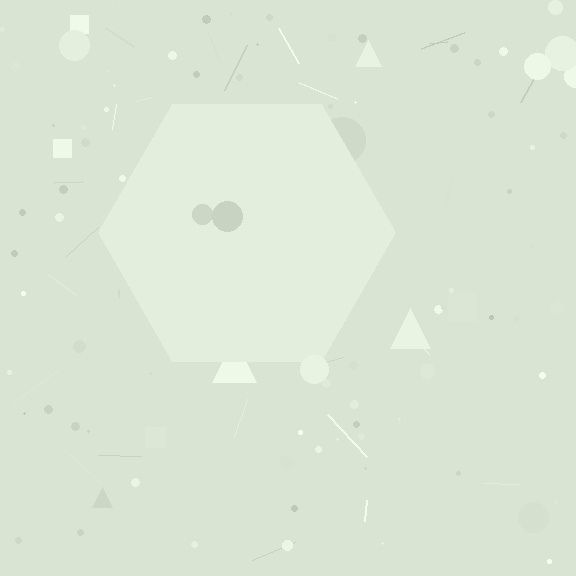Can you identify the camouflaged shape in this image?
The camouflaged shape is a hexagon.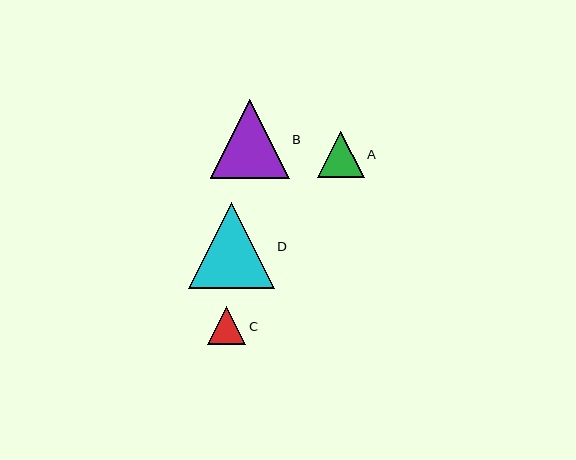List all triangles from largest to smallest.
From largest to smallest: D, B, A, C.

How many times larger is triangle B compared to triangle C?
Triangle B is approximately 2.1 times the size of triangle C.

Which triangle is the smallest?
Triangle C is the smallest with a size of approximately 38 pixels.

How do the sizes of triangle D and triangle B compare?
Triangle D and triangle B are approximately the same size.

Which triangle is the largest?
Triangle D is the largest with a size of approximately 86 pixels.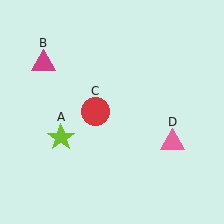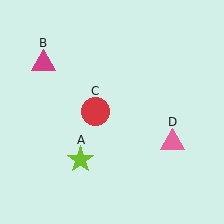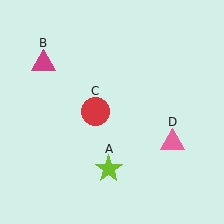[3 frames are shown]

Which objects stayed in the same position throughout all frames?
Magenta triangle (object B) and red circle (object C) and pink triangle (object D) remained stationary.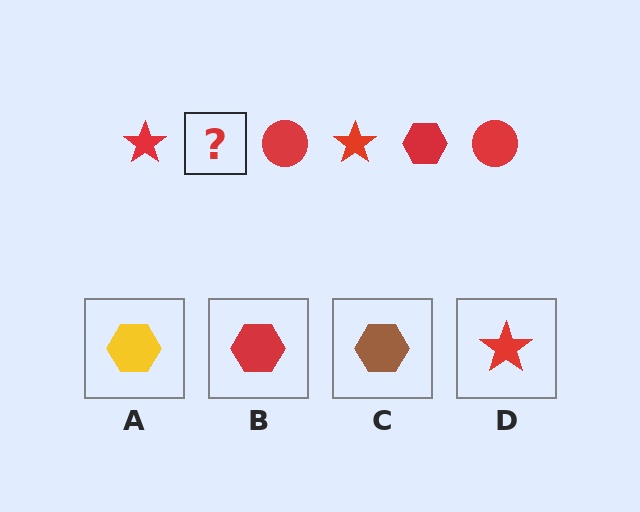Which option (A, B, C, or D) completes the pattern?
B.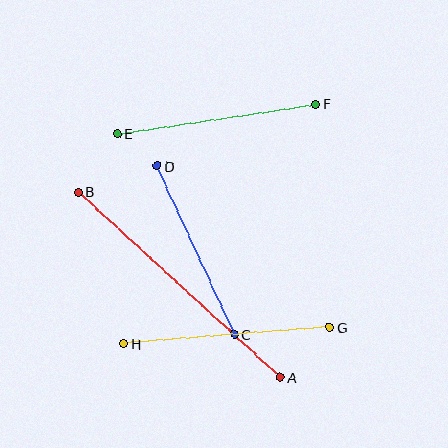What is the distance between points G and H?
The distance is approximately 207 pixels.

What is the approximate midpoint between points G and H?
The midpoint is at approximately (226, 335) pixels.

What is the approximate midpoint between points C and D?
The midpoint is at approximately (196, 250) pixels.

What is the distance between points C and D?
The distance is approximately 185 pixels.